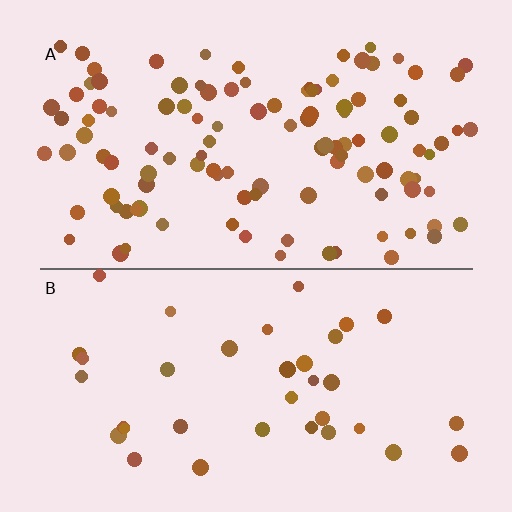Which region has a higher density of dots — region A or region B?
A (the top).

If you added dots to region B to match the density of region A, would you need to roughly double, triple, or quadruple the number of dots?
Approximately triple.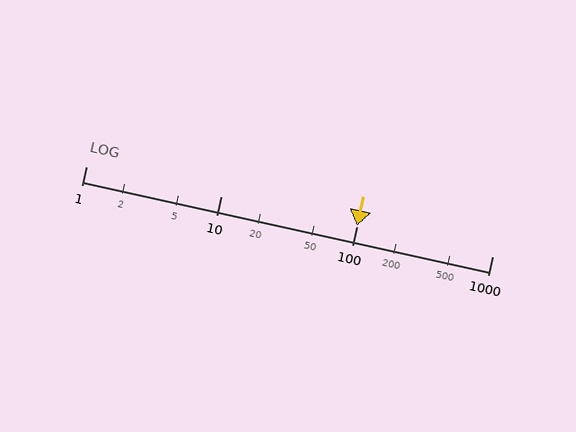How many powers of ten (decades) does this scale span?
The scale spans 3 decades, from 1 to 1000.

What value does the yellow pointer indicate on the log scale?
The pointer indicates approximately 100.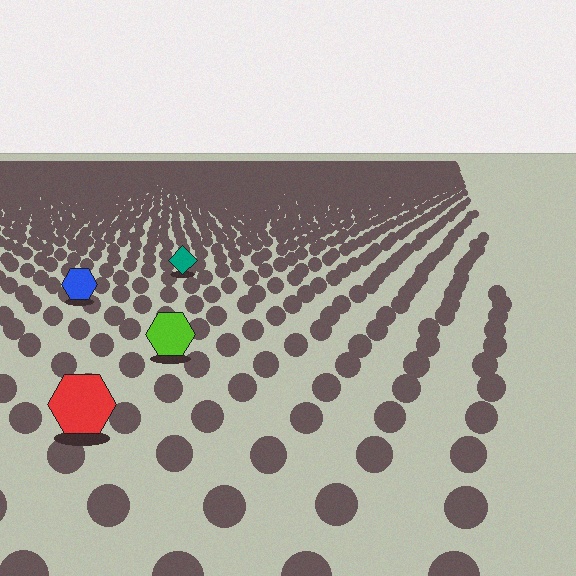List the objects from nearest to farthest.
From nearest to farthest: the red hexagon, the lime hexagon, the blue hexagon, the teal diamond.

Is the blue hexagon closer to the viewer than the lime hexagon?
No. The lime hexagon is closer — you can tell from the texture gradient: the ground texture is coarser near it.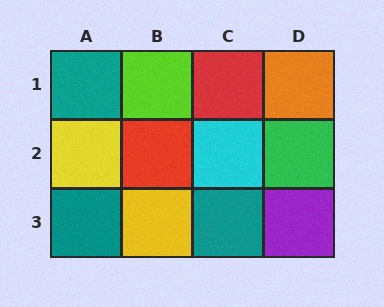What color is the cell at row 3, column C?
Teal.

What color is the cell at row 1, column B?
Lime.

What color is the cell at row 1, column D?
Orange.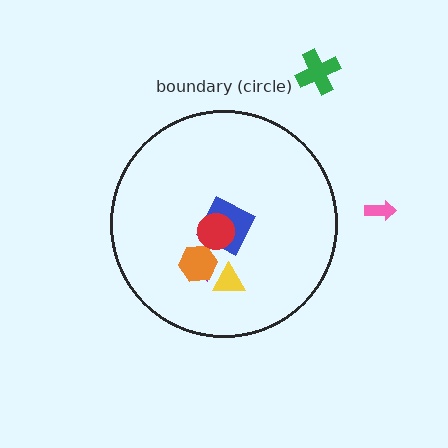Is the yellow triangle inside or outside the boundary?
Inside.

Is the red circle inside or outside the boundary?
Inside.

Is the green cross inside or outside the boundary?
Outside.